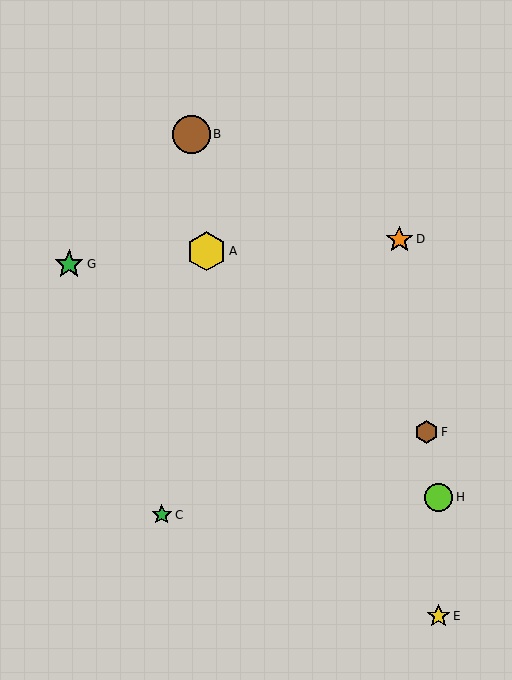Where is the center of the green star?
The center of the green star is at (162, 515).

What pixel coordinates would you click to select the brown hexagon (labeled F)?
Click at (427, 432) to select the brown hexagon F.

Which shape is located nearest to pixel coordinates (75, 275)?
The green star (labeled G) at (69, 264) is nearest to that location.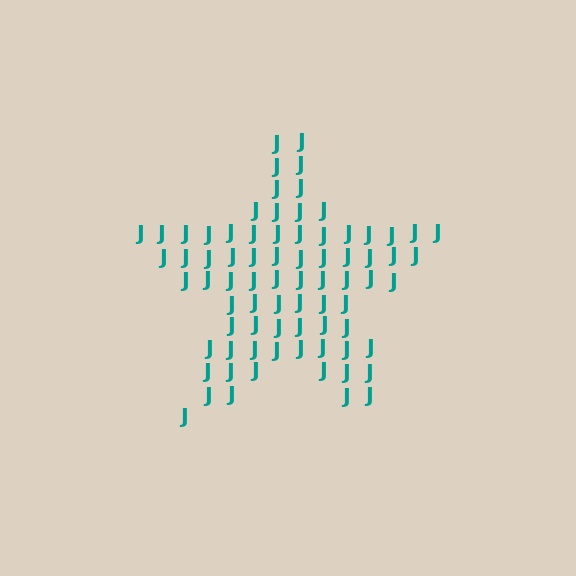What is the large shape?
The large shape is a star.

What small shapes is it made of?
It is made of small letter J's.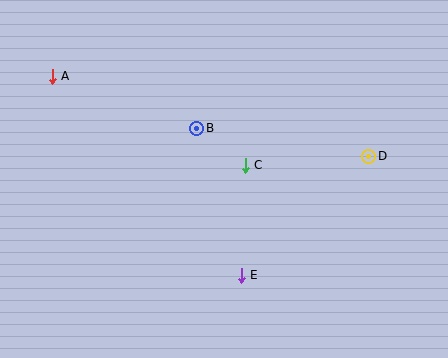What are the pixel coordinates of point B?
Point B is at (197, 128).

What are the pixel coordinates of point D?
Point D is at (369, 156).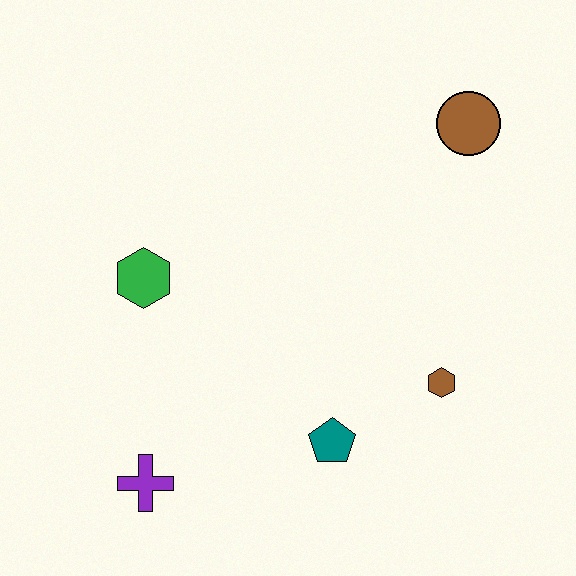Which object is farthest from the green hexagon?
The brown circle is farthest from the green hexagon.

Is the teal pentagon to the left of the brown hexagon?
Yes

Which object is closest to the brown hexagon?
The teal pentagon is closest to the brown hexagon.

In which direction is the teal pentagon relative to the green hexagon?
The teal pentagon is to the right of the green hexagon.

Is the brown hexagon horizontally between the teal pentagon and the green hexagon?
No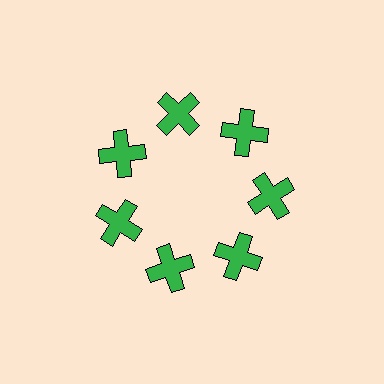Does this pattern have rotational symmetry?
Yes, this pattern has 7-fold rotational symmetry. It looks the same after rotating 51 degrees around the center.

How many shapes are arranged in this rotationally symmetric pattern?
There are 7 shapes, arranged in 7 groups of 1.